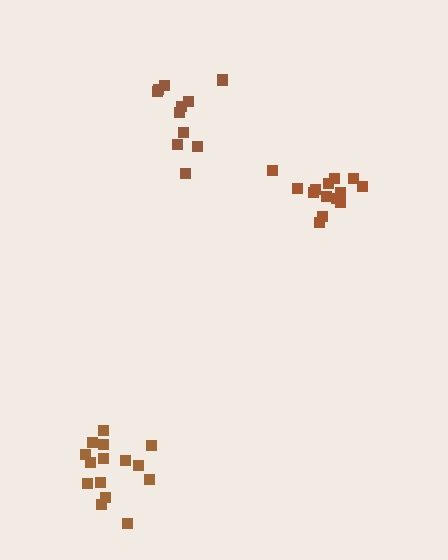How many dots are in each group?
Group 1: 15 dots, Group 2: 11 dots, Group 3: 14 dots (40 total).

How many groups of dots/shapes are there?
There are 3 groups.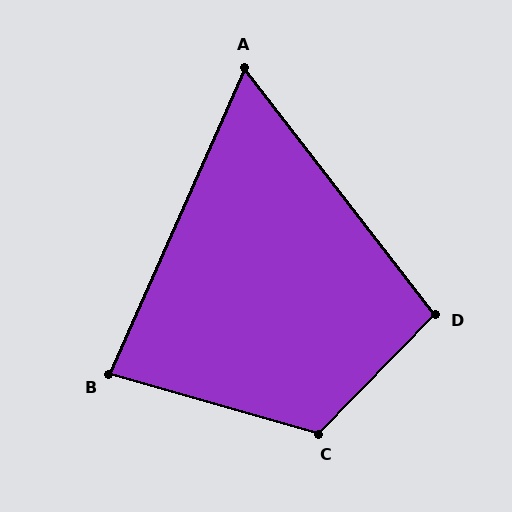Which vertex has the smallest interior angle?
A, at approximately 62 degrees.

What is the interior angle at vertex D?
Approximately 98 degrees (obtuse).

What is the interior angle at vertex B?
Approximately 82 degrees (acute).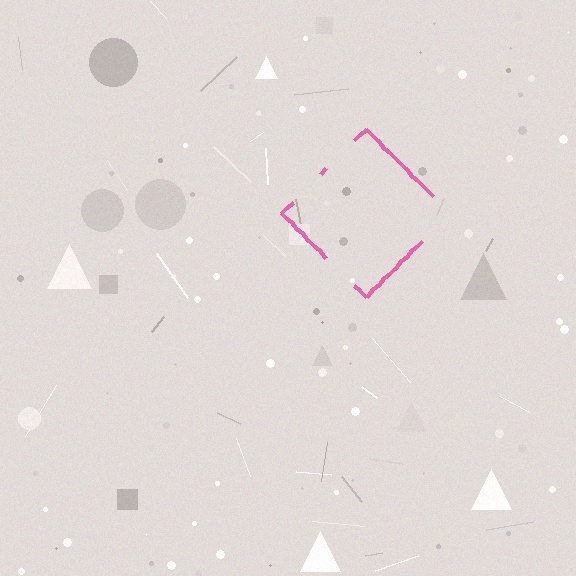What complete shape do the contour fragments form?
The contour fragments form a diamond.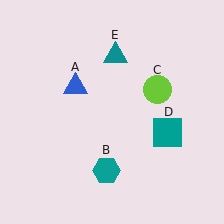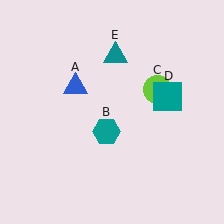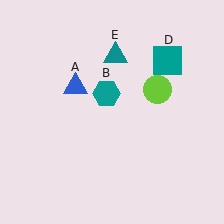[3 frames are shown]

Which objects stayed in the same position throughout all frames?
Blue triangle (object A) and lime circle (object C) and teal triangle (object E) remained stationary.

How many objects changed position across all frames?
2 objects changed position: teal hexagon (object B), teal square (object D).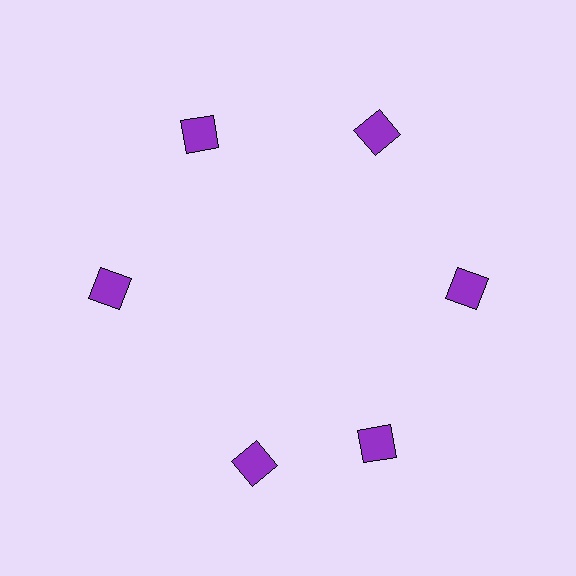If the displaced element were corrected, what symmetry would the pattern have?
It would have 6-fold rotational symmetry — the pattern would map onto itself every 60 degrees.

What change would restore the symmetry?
The symmetry would be restored by rotating it back into even spacing with its neighbors so that all 6 squares sit at equal angles and equal distance from the center.